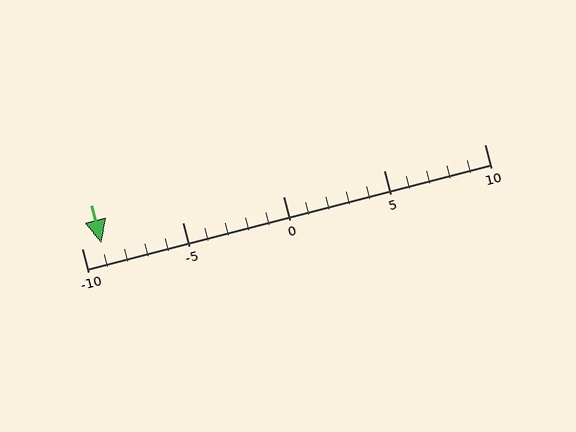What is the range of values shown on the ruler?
The ruler shows values from -10 to 10.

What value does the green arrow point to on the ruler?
The green arrow points to approximately -9.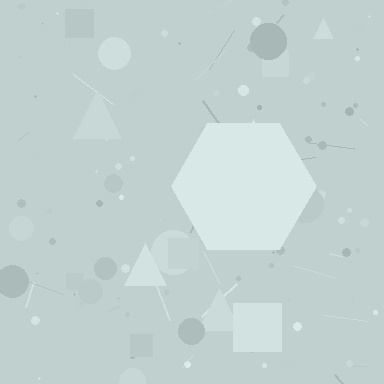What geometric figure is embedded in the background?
A hexagon is embedded in the background.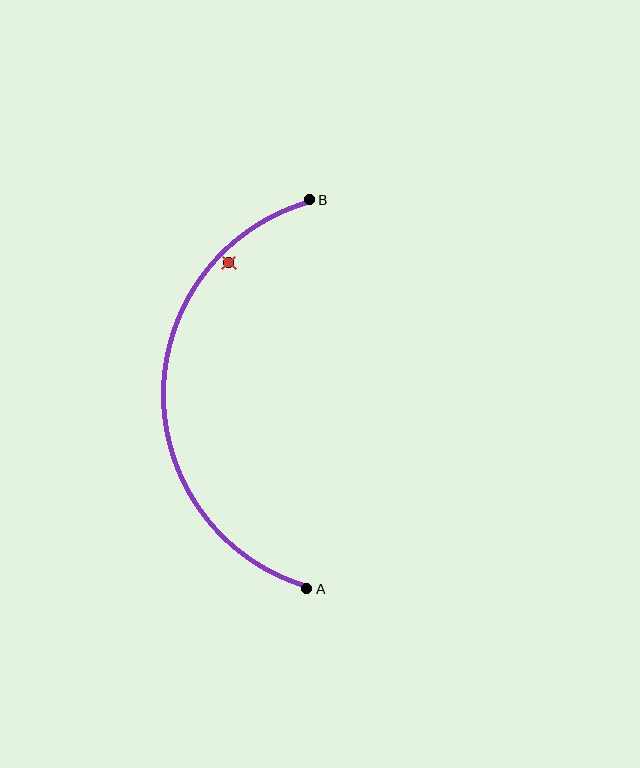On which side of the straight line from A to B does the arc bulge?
The arc bulges to the left of the straight line connecting A and B.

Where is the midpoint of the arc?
The arc midpoint is the point on the curve farthest from the straight line joining A and B. It sits to the left of that line.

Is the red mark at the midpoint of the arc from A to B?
No — the red mark does not lie on the arc at all. It sits slightly inside the curve.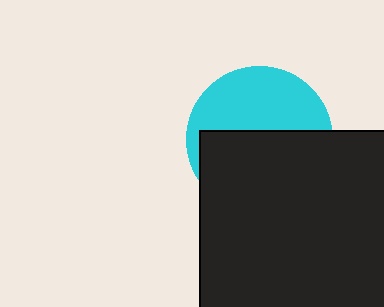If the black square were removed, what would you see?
You would see the complete cyan circle.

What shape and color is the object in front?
The object in front is a black square.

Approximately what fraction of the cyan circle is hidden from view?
Roughly 56% of the cyan circle is hidden behind the black square.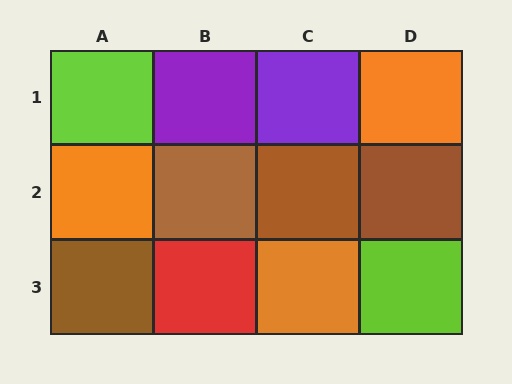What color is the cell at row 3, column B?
Red.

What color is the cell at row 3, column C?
Orange.